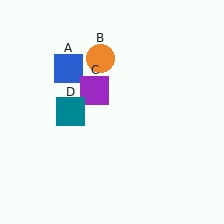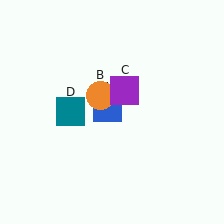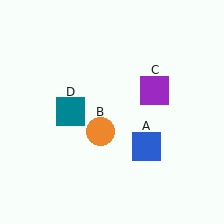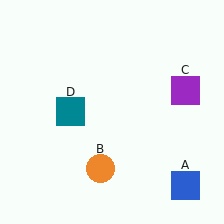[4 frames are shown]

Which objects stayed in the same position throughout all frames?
Teal square (object D) remained stationary.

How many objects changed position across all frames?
3 objects changed position: blue square (object A), orange circle (object B), purple square (object C).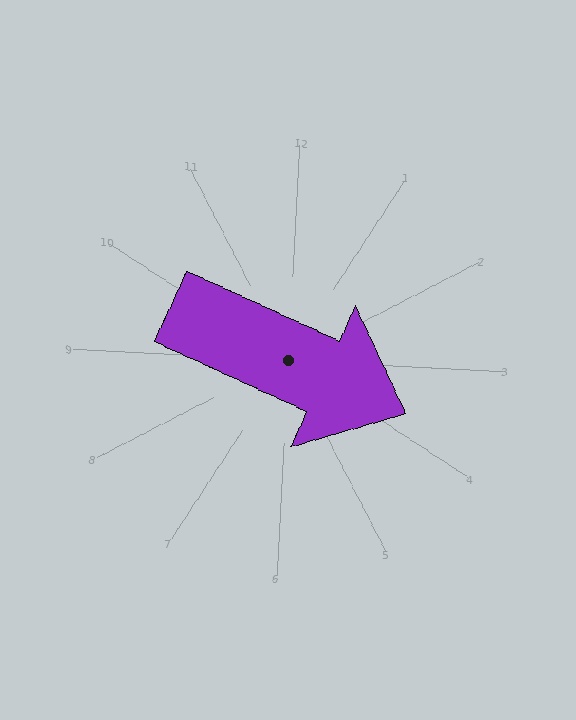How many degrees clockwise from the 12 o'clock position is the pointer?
Approximately 112 degrees.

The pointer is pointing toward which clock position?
Roughly 4 o'clock.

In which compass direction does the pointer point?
East.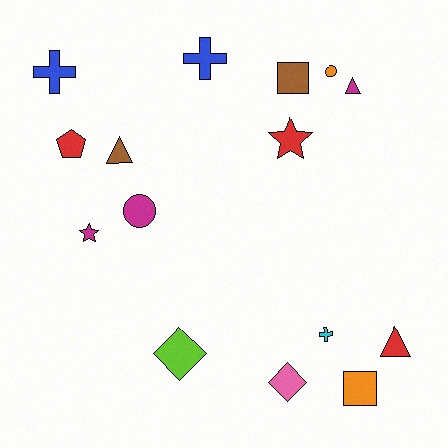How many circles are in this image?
There are 2 circles.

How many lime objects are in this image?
There is 1 lime object.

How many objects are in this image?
There are 15 objects.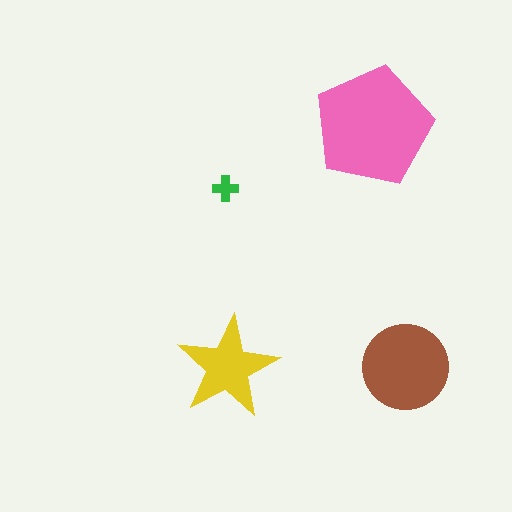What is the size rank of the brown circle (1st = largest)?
2nd.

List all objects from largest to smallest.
The pink pentagon, the brown circle, the yellow star, the green cross.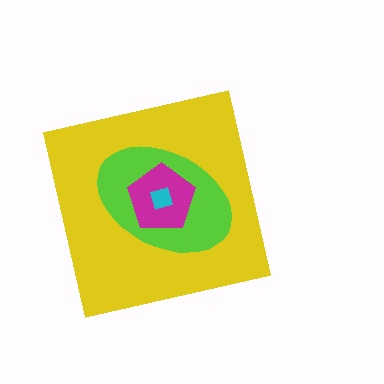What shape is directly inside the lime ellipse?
The magenta pentagon.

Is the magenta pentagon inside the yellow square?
Yes.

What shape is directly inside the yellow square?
The lime ellipse.